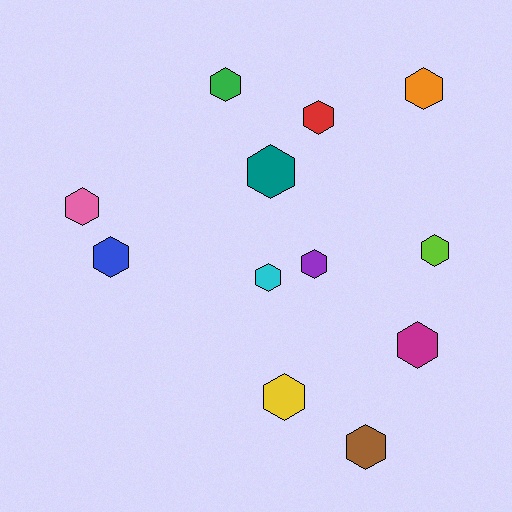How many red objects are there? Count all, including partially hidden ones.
There is 1 red object.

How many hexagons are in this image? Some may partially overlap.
There are 12 hexagons.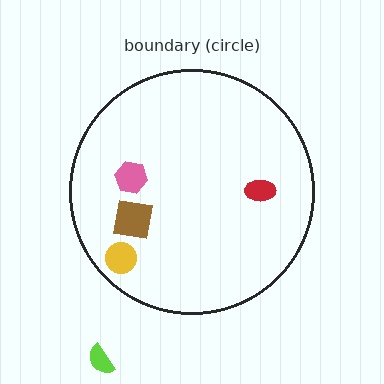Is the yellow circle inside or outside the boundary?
Inside.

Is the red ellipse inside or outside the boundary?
Inside.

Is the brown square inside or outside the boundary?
Inside.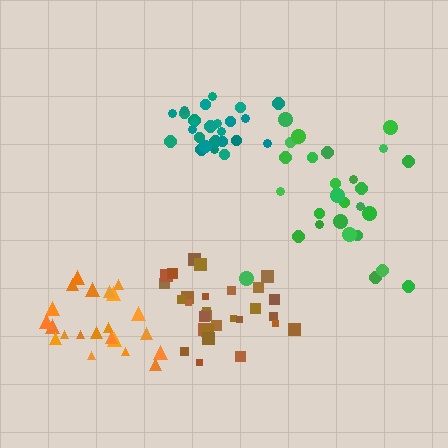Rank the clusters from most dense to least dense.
teal, orange, brown, green.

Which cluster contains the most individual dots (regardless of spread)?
Brown (30).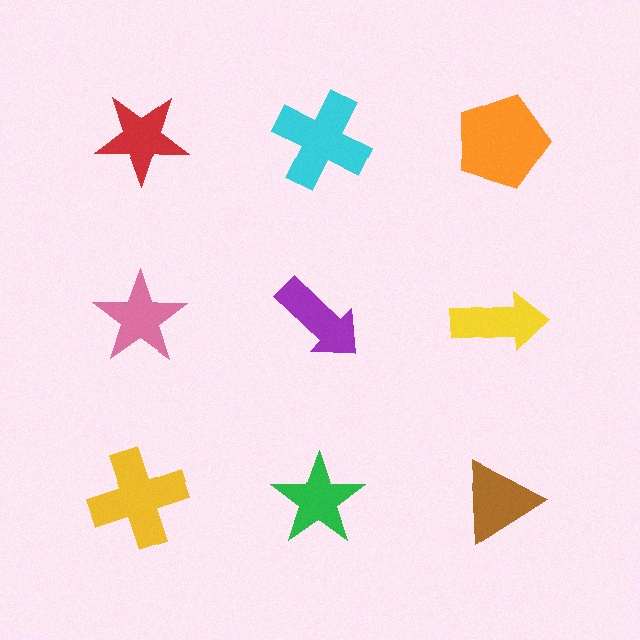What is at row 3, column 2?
A green star.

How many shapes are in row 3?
3 shapes.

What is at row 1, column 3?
An orange pentagon.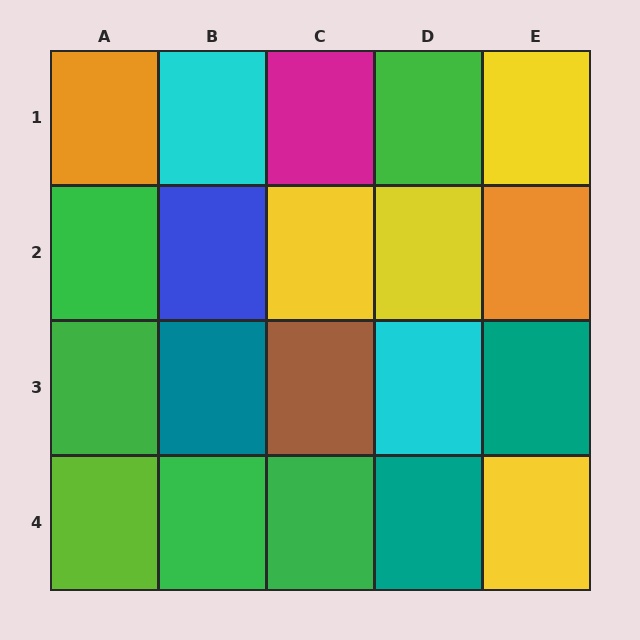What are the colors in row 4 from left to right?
Lime, green, green, teal, yellow.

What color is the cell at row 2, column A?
Green.